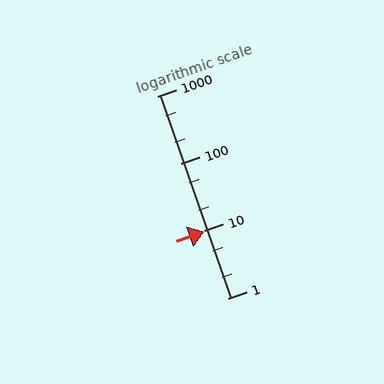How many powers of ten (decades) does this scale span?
The scale spans 3 decades, from 1 to 1000.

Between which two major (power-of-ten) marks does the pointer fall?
The pointer is between 1 and 10.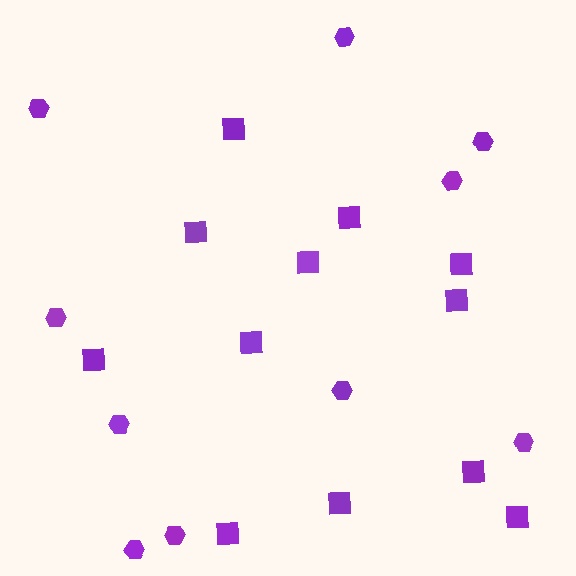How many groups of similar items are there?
There are 2 groups: one group of squares (12) and one group of hexagons (10).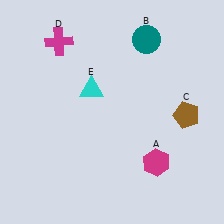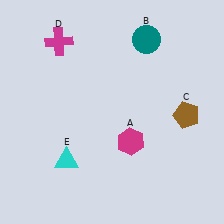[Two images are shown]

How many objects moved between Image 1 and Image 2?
2 objects moved between the two images.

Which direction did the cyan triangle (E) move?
The cyan triangle (E) moved down.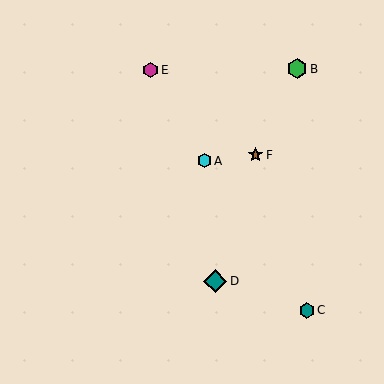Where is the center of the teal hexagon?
The center of the teal hexagon is at (307, 310).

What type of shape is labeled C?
Shape C is a teal hexagon.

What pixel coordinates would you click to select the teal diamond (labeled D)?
Click at (215, 281) to select the teal diamond D.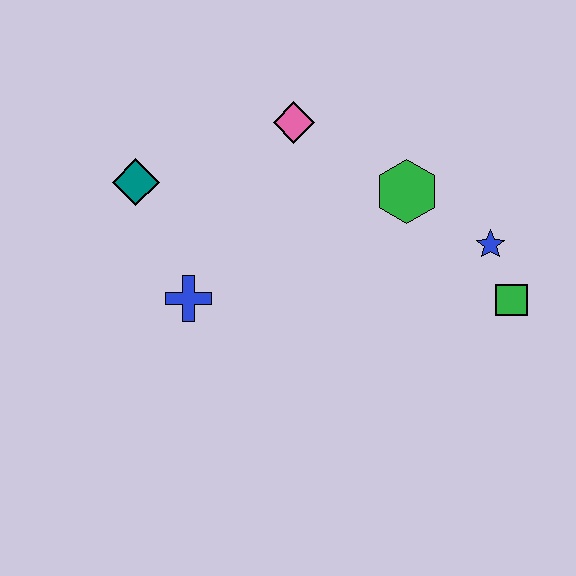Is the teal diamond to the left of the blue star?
Yes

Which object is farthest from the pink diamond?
The green square is farthest from the pink diamond.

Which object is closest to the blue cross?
The teal diamond is closest to the blue cross.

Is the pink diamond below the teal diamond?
No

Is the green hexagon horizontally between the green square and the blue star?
No